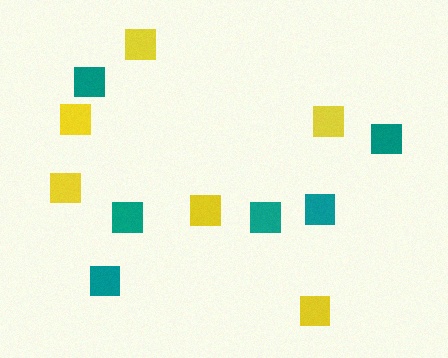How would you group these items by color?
There are 2 groups: one group of teal squares (6) and one group of yellow squares (6).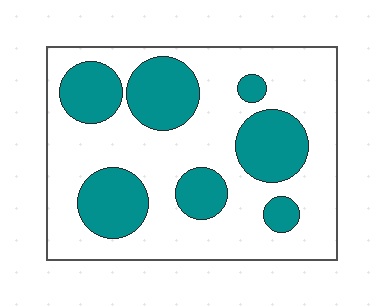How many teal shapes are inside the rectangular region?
7.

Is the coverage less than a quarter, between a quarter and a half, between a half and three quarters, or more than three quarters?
Between a quarter and a half.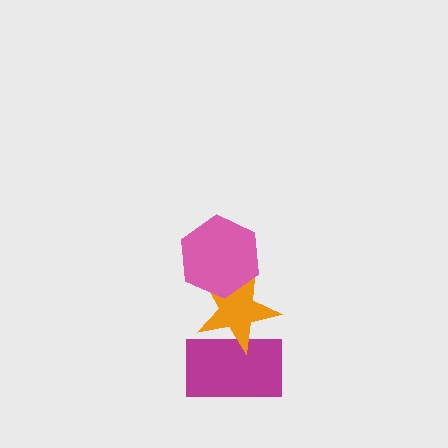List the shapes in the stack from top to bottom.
From top to bottom: the pink hexagon, the orange star, the magenta rectangle.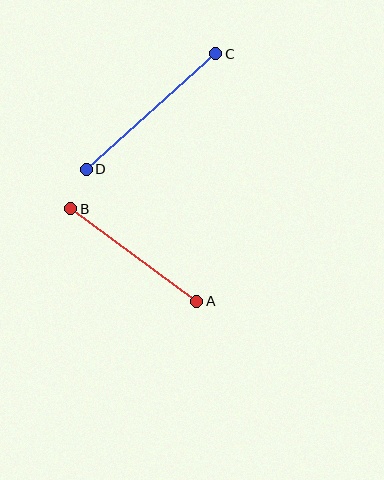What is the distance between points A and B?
The distance is approximately 157 pixels.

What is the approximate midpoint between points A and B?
The midpoint is at approximately (134, 255) pixels.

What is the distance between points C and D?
The distance is approximately 174 pixels.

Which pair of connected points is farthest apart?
Points C and D are farthest apart.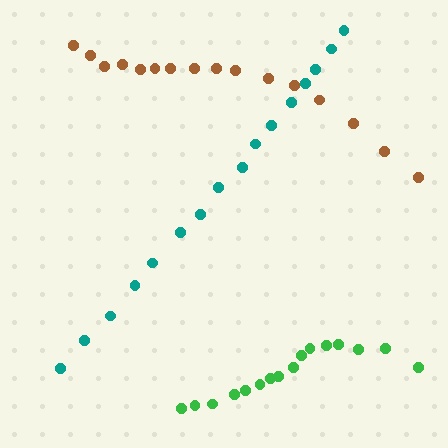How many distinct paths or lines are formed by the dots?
There are 3 distinct paths.